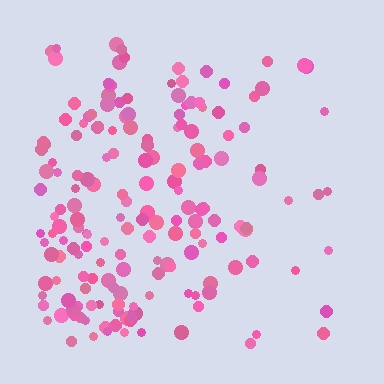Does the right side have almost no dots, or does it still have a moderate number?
Still a moderate number, just noticeably fewer than the left.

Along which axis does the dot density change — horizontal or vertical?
Horizontal.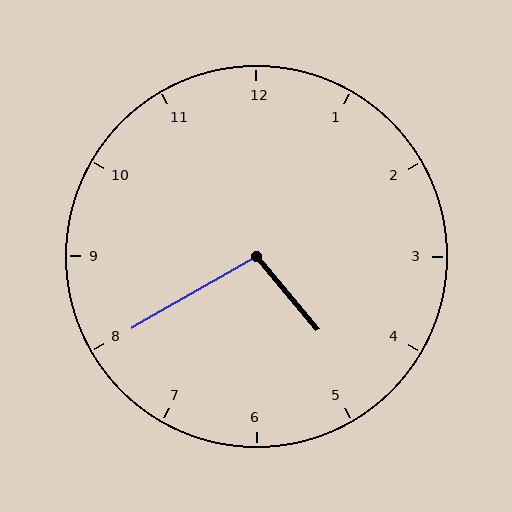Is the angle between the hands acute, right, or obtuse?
It is obtuse.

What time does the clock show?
4:40.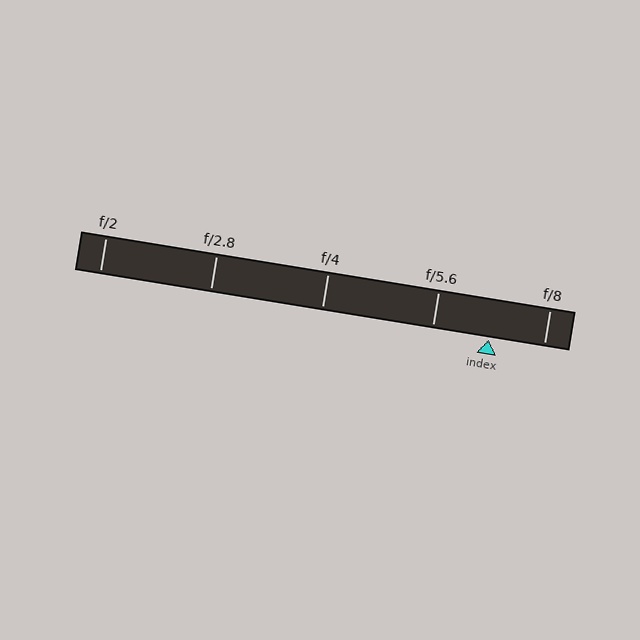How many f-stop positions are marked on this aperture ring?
There are 5 f-stop positions marked.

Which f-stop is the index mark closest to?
The index mark is closest to f/8.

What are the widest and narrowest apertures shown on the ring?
The widest aperture shown is f/2 and the narrowest is f/8.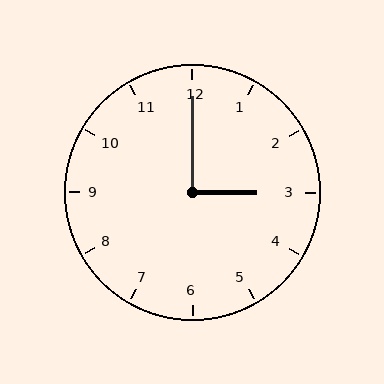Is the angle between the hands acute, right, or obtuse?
It is right.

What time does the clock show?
3:00.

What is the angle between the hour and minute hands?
Approximately 90 degrees.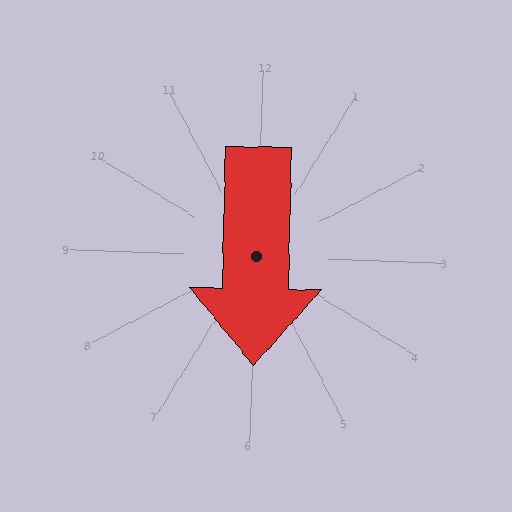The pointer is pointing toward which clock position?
Roughly 6 o'clock.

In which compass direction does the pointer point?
South.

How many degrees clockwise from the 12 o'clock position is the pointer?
Approximately 179 degrees.